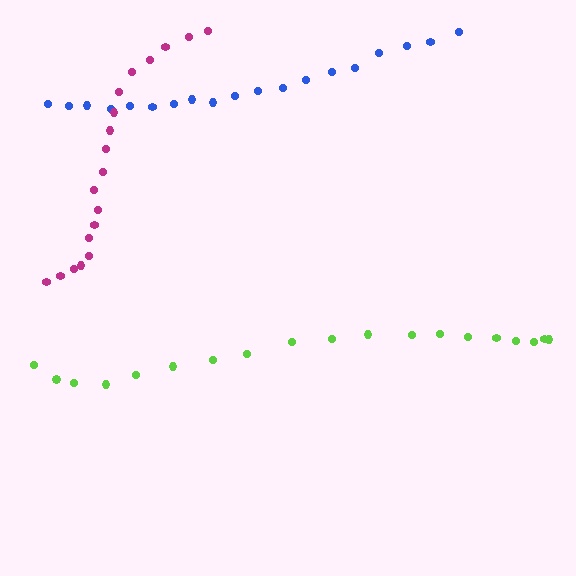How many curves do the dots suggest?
There are 3 distinct paths.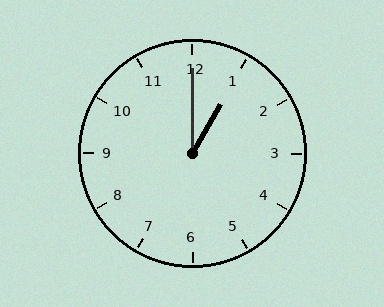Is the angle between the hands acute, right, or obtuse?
It is acute.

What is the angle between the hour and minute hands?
Approximately 30 degrees.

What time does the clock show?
1:00.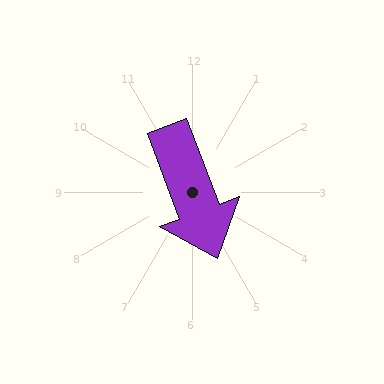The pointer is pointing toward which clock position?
Roughly 5 o'clock.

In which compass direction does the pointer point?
South.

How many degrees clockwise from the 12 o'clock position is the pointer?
Approximately 159 degrees.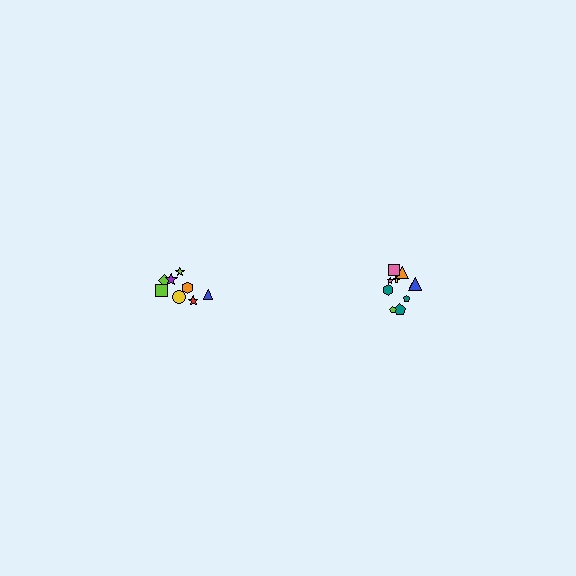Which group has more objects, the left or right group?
The right group.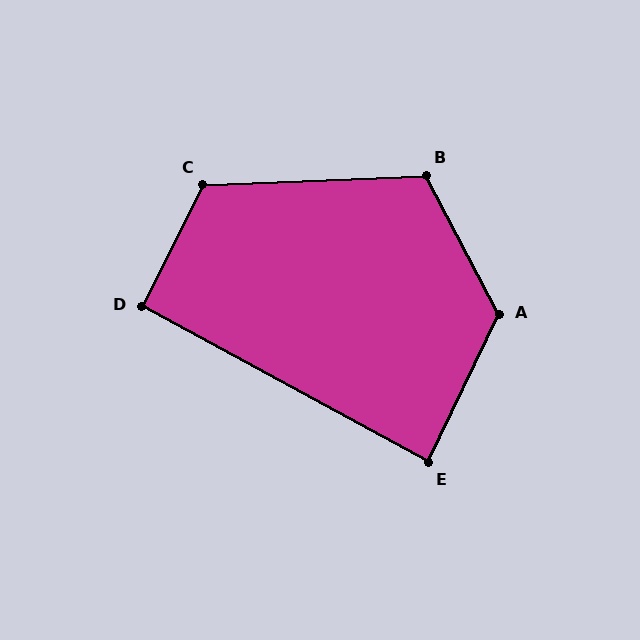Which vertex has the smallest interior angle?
E, at approximately 87 degrees.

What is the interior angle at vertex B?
Approximately 116 degrees (obtuse).